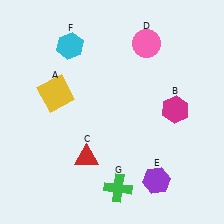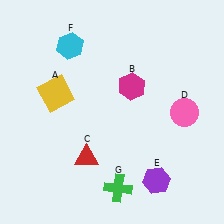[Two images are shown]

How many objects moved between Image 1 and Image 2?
2 objects moved between the two images.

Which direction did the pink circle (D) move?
The pink circle (D) moved down.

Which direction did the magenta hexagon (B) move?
The magenta hexagon (B) moved left.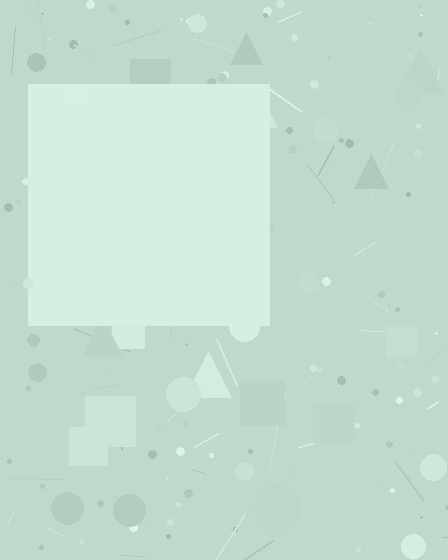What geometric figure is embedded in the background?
A square is embedded in the background.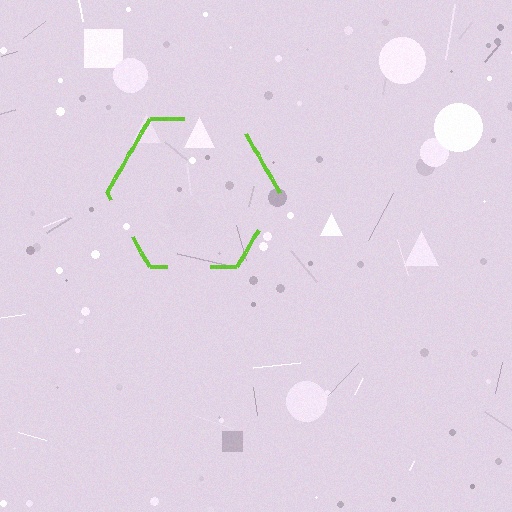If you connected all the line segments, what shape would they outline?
They would outline a hexagon.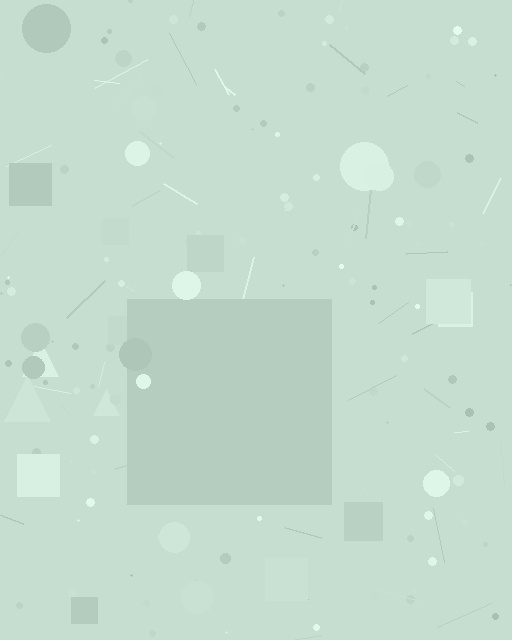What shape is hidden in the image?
A square is hidden in the image.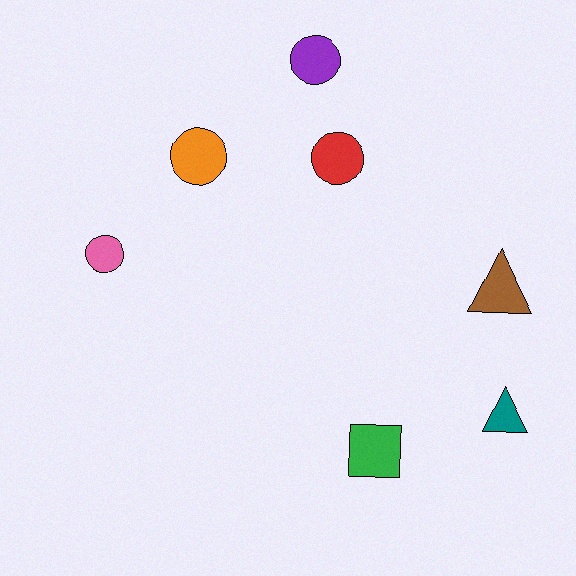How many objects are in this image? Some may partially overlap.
There are 7 objects.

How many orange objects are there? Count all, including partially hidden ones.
There is 1 orange object.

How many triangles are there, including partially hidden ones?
There are 2 triangles.